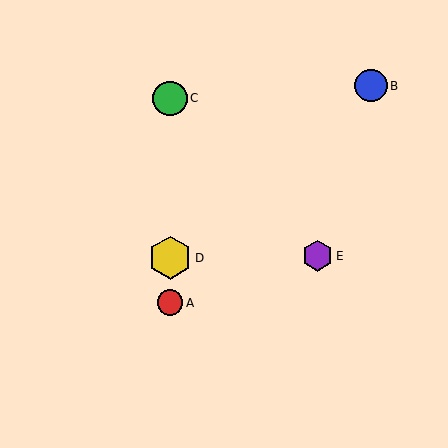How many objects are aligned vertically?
3 objects (A, C, D) are aligned vertically.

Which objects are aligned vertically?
Objects A, C, D are aligned vertically.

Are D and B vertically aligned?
No, D is at x≈170 and B is at x≈371.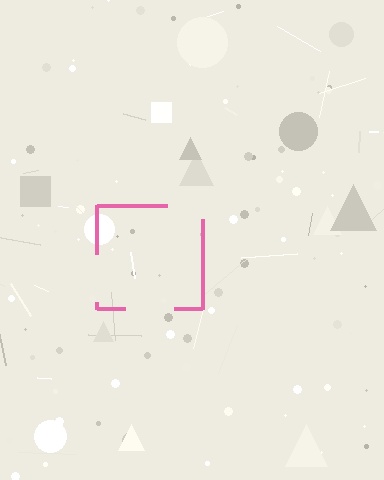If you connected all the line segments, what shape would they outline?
They would outline a square.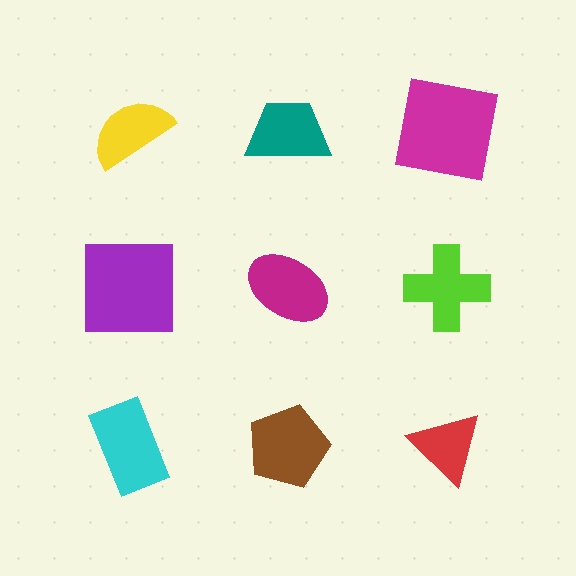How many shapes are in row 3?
3 shapes.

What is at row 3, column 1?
A cyan rectangle.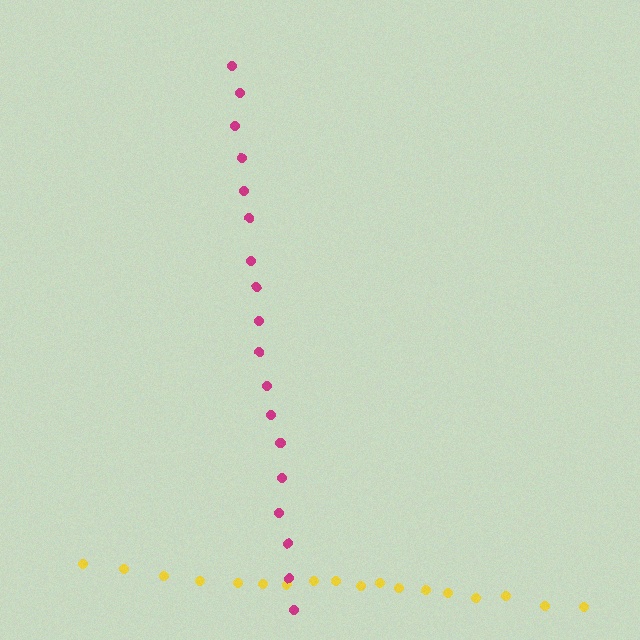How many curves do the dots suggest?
There are 2 distinct paths.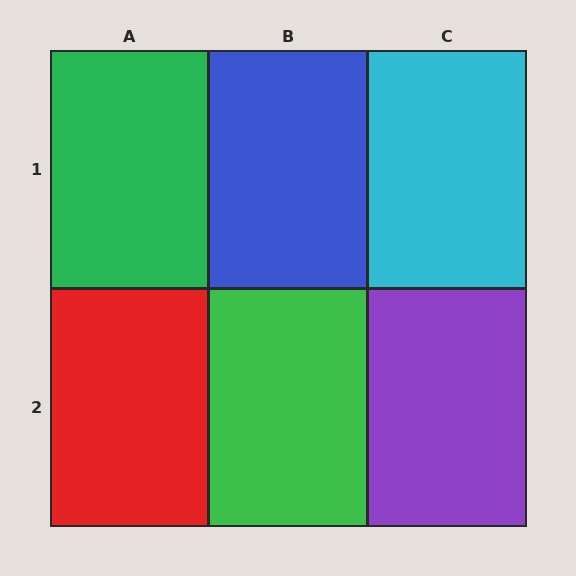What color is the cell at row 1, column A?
Green.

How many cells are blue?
1 cell is blue.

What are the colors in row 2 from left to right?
Red, green, purple.